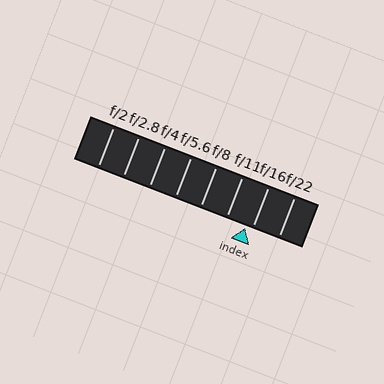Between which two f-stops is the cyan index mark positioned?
The index mark is between f/11 and f/16.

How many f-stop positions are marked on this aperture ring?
There are 8 f-stop positions marked.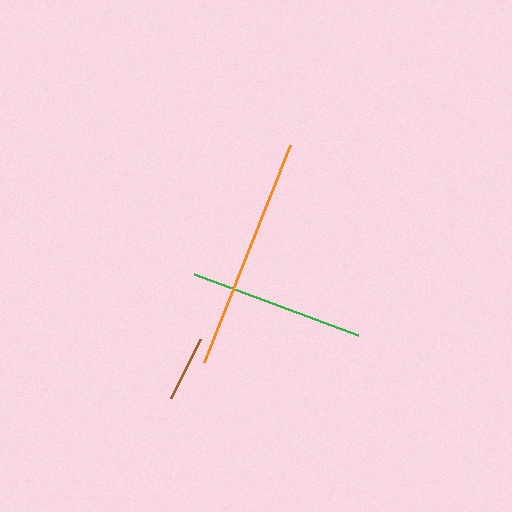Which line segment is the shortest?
The brown line is the shortest at approximately 66 pixels.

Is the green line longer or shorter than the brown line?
The green line is longer than the brown line.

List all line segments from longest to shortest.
From longest to shortest: orange, green, brown.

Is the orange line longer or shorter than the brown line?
The orange line is longer than the brown line.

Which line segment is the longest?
The orange line is the longest at approximately 234 pixels.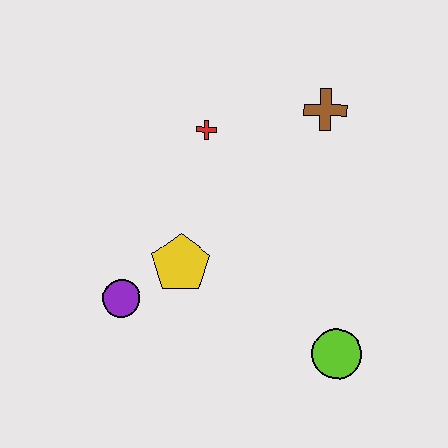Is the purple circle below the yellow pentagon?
Yes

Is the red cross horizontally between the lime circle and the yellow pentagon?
Yes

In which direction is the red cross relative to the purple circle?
The red cross is above the purple circle.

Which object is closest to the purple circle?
The yellow pentagon is closest to the purple circle.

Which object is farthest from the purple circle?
The brown cross is farthest from the purple circle.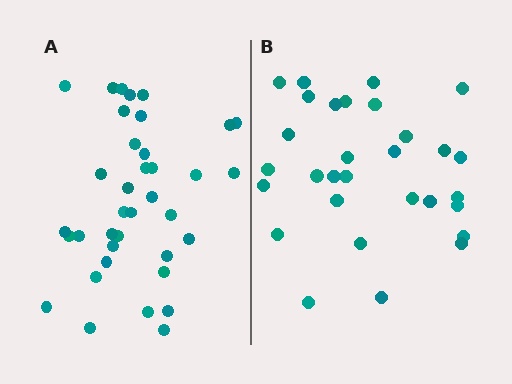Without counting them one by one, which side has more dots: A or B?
Region A (the left region) has more dots.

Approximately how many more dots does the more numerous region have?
Region A has roughly 8 or so more dots than region B.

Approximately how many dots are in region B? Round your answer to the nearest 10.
About 30 dots.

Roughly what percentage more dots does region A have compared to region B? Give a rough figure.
About 25% more.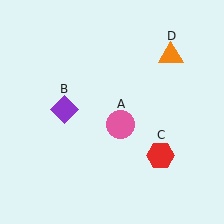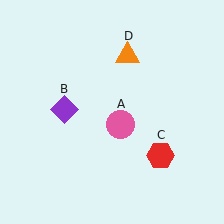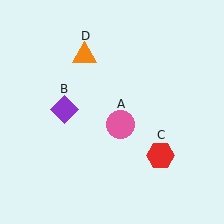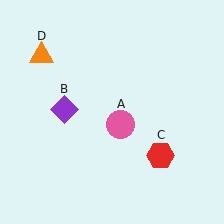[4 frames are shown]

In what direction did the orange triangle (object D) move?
The orange triangle (object D) moved left.